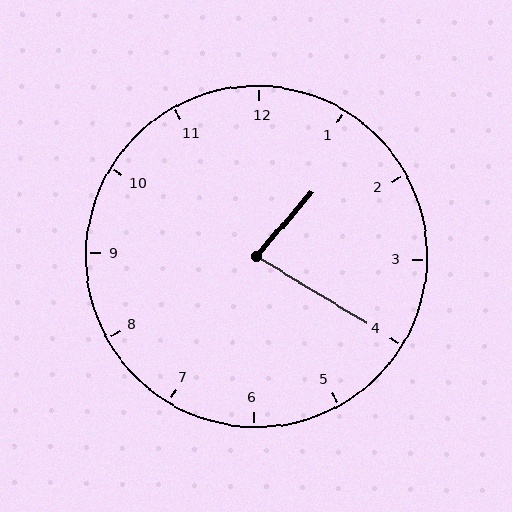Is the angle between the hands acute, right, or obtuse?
It is acute.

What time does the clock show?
1:20.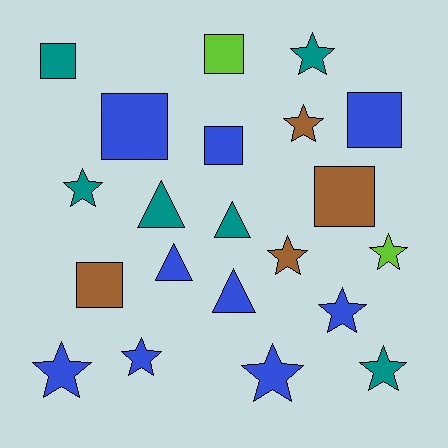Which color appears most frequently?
Blue, with 9 objects.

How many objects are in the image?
There are 21 objects.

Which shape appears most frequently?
Star, with 10 objects.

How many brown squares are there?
There are 2 brown squares.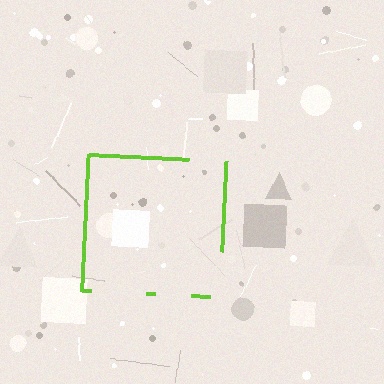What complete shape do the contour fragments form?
The contour fragments form a square.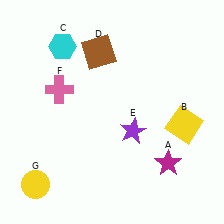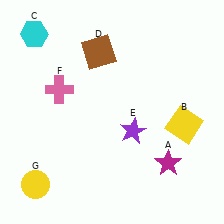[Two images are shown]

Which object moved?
The cyan hexagon (C) moved left.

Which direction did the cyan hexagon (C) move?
The cyan hexagon (C) moved left.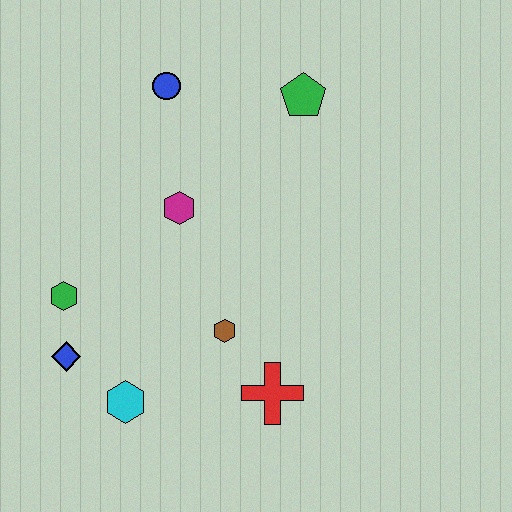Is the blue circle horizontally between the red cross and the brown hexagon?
No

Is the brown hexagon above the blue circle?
No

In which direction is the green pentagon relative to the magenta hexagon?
The green pentagon is to the right of the magenta hexagon.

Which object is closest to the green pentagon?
The blue circle is closest to the green pentagon.